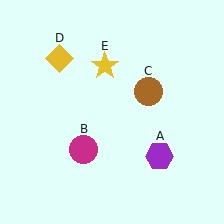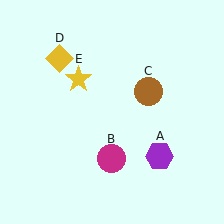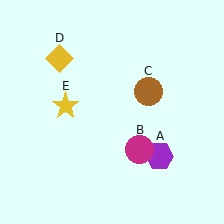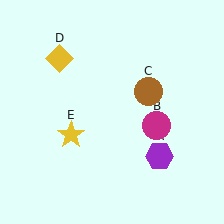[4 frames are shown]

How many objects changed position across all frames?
2 objects changed position: magenta circle (object B), yellow star (object E).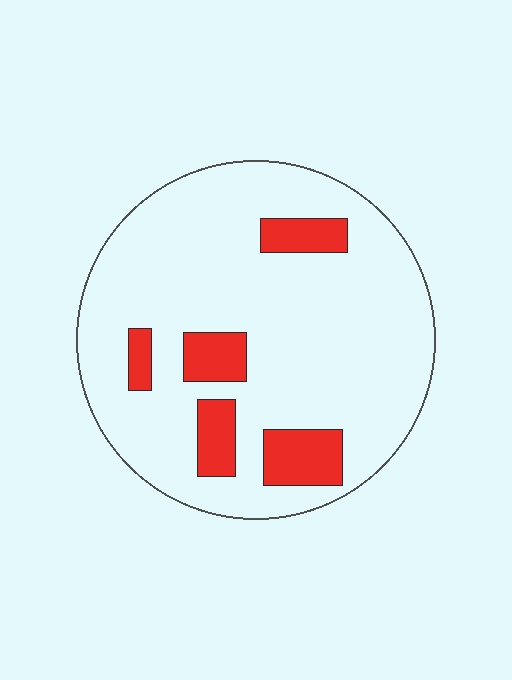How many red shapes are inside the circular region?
5.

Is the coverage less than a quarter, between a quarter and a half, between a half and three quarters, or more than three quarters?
Less than a quarter.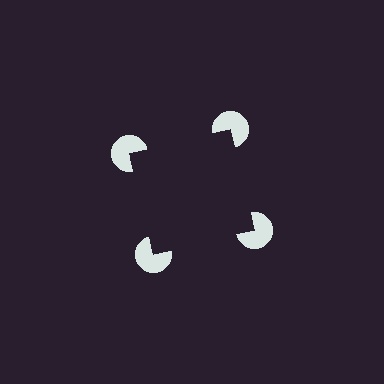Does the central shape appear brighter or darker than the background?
It typically appears slightly darker than the background, even though no actual brightness change is drawn.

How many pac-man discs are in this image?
There are 4 — one at each vertex of the illusory square.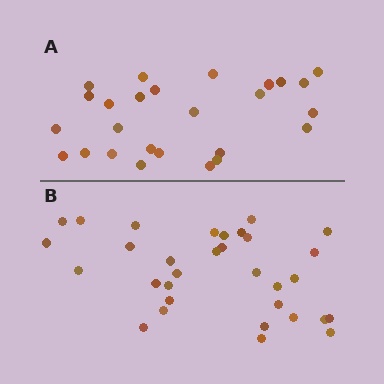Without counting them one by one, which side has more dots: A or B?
Region B (the bottom region) has more dots.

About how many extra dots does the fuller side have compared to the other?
Region B has about 6 more dots than region A.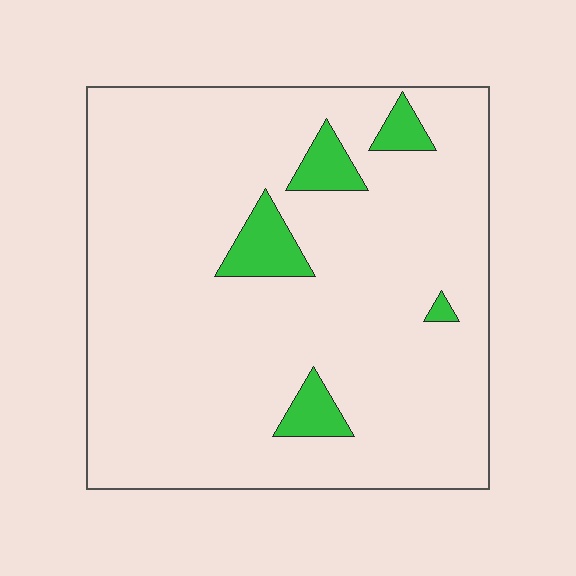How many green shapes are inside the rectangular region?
5.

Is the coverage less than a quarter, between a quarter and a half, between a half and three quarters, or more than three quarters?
Less than a quarter.